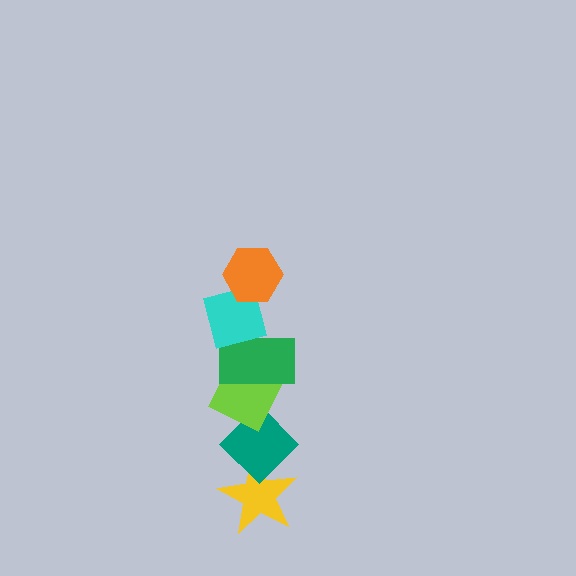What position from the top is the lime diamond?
The lime diamond is 4th from the top.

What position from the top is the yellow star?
The yellow star is 6th from the top.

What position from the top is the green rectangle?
The green rectangle is 3rd from the top.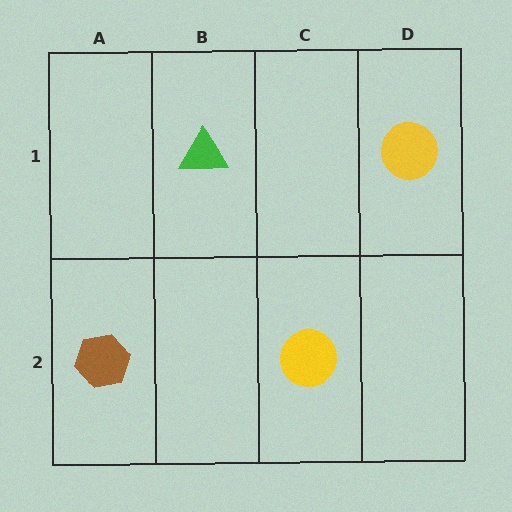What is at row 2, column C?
A yellow circle.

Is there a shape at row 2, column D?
No, that cell is empty.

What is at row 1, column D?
A yellow circle.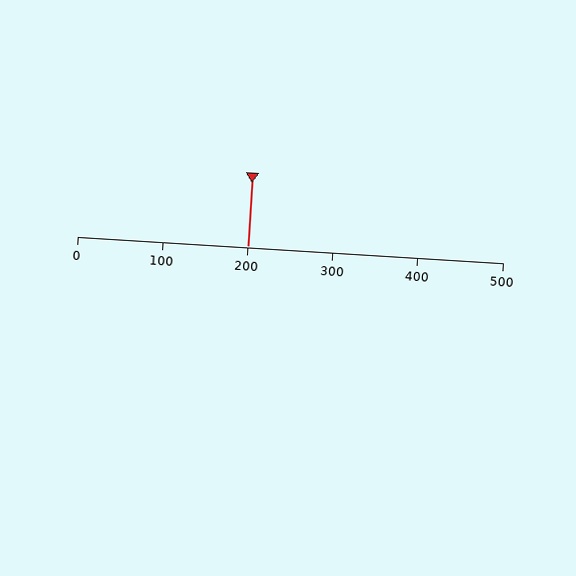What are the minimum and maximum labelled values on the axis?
The axis runs from 0 to 500.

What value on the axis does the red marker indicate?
The marker indicates approximately 200.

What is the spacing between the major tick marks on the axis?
The major ticks are spaced 100 apart.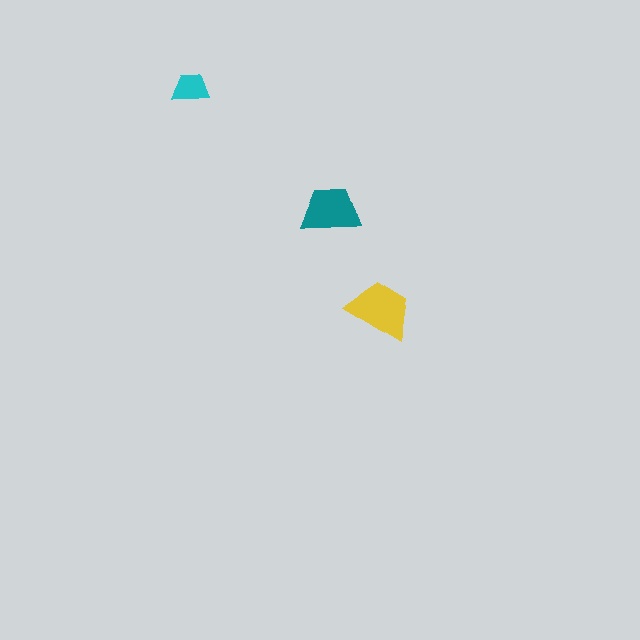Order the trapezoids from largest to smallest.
the yellow one, the teal one, the cyan one.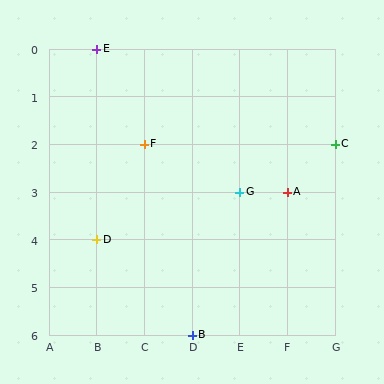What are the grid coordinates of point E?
Point E is at grid coordinates (B, 0).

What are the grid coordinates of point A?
Point A is at grid coordinates (F, 3).